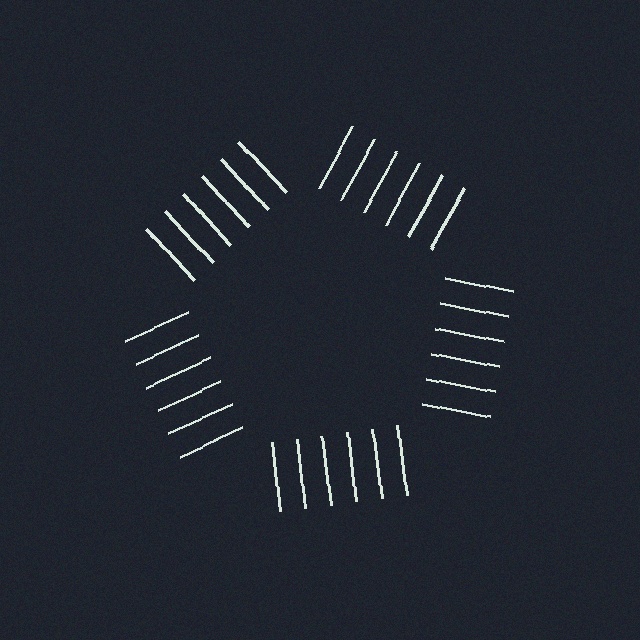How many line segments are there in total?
30 — 6 along each of the 5 edges.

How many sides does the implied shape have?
5 sides — the line-ends trace a pentagon.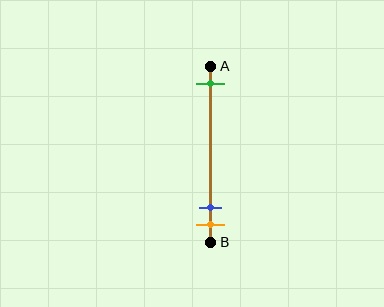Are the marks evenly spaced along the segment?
No, the marks are not evenly spaced.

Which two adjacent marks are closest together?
The blue and orange marks are the closest adjacent pair.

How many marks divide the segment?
There are 3 marks dividing the segment.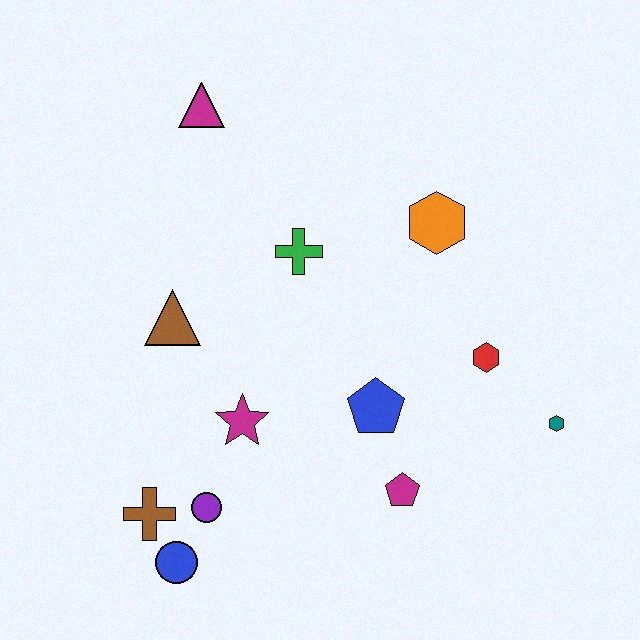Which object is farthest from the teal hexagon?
The magenta triangle is farthest from the teal hexagon.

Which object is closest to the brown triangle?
The magenta star is closest to the brown triangle.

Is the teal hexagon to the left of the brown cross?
No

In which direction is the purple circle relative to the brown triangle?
The purple circle is below the brown triangle.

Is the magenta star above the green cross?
No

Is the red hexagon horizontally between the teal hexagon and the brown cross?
Yes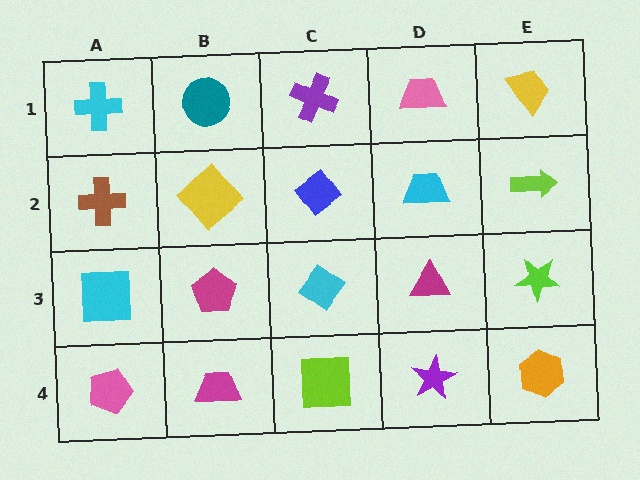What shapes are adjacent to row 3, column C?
A blue diamond (row 2, column C), a lime square (row 4, column C), a magenta pentagon (row 3, column B), a magenta triangle (row 3, column D).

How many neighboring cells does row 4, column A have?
2.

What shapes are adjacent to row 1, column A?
A brown cross (row 2, column A), a teal circle (row 1, column B).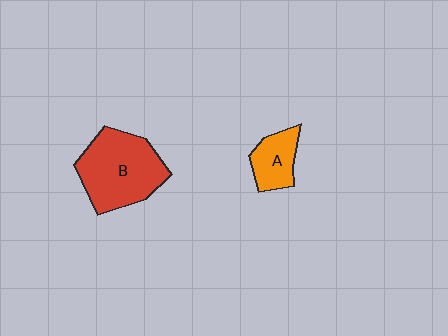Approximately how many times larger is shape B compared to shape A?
Approximately 2.3 times.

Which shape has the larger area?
Shape B (red).